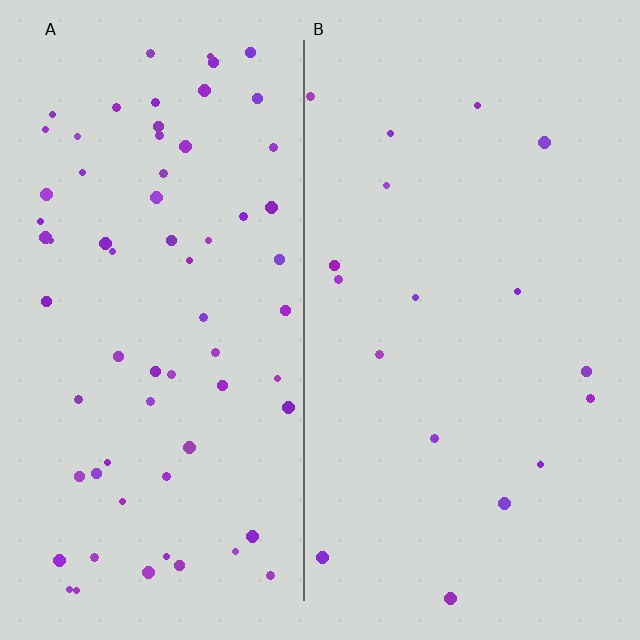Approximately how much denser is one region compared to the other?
Approximately 3.9× — region A over region B.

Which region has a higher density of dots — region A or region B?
A (the left).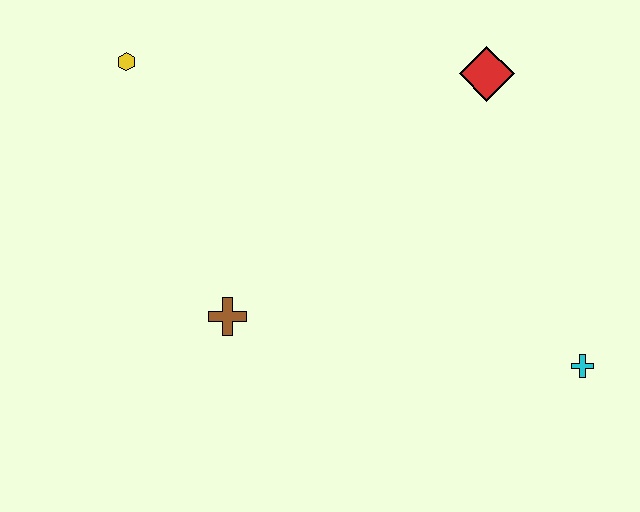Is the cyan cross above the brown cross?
No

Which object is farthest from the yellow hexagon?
The cyan cross is farthest from the yellow hexagon.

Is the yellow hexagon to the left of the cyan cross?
Yes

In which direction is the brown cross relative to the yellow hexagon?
The brown cross is below the yellow hexagon.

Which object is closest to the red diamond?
The cyan cross is closest to the red diamond.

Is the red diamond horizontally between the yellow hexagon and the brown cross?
No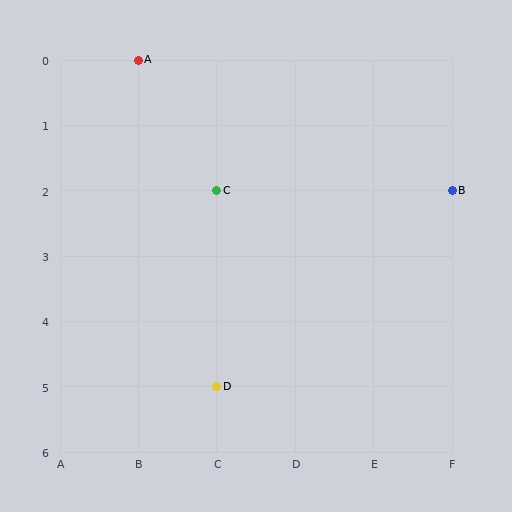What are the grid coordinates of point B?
Point B is at grid coordinates (F, 2).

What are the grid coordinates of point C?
Point C is at grid coordinates (C, 2).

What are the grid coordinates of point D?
Point D is at grid coordinates (C, 5).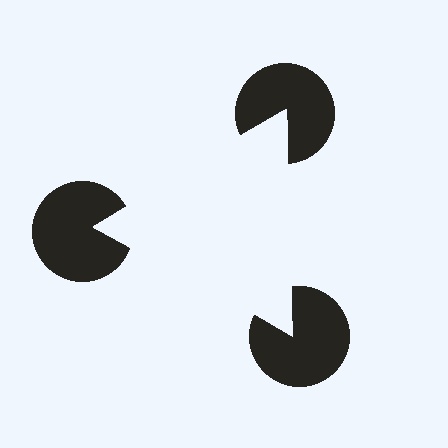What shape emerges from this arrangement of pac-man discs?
An illusory triangle — its edges are inferred from the aligned wedge cuts in the pac-man discs, not physically drawn.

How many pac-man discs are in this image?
There are 3 — one at each vertex of the illusory triangle.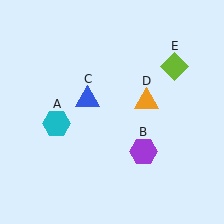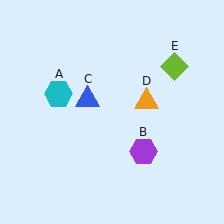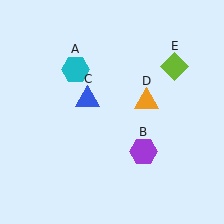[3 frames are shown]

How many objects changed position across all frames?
1 object changed position: cyan hexagon (object A).